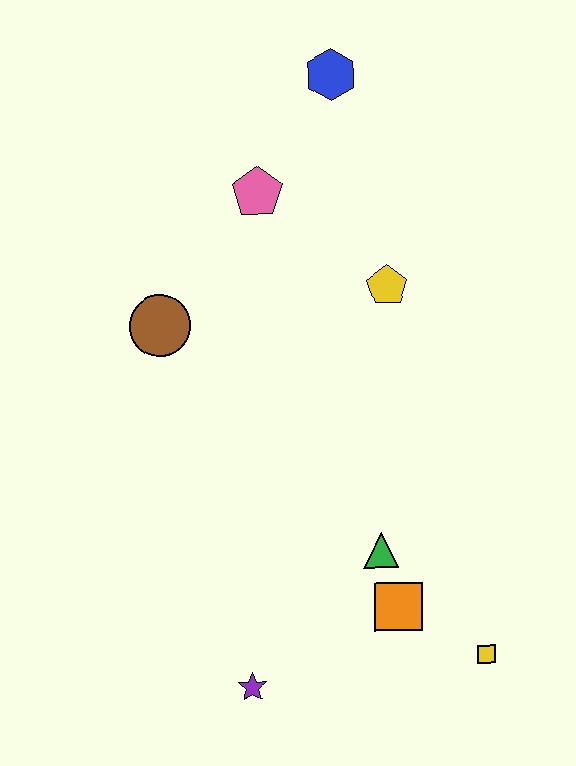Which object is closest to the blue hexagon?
The pink pentagon is closest to the blue hexagon.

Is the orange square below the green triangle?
Yes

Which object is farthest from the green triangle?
The blue hexagon is farthest from the green triangle.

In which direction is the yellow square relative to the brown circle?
The yellow square is below the brown circle.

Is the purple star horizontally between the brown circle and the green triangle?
Yes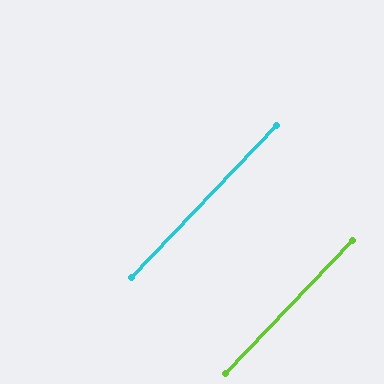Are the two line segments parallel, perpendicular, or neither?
Parallel — their directions differ by only 0.1°.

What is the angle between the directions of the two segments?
Approximately 0 degrees.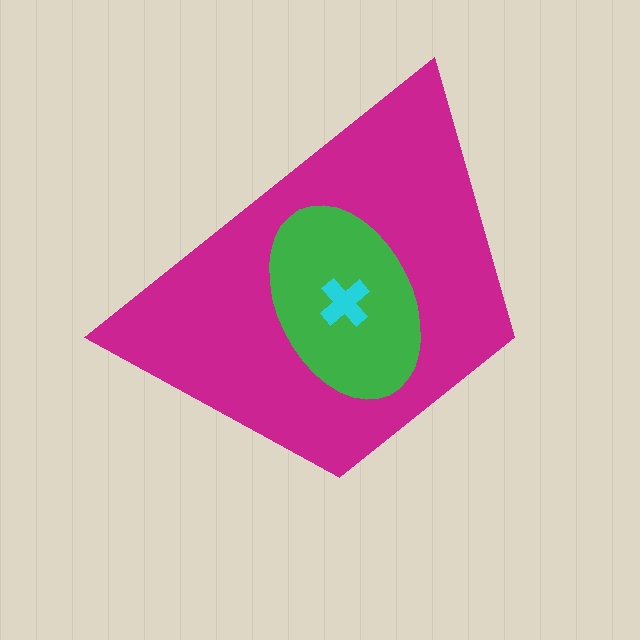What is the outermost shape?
The magenta trapezoid.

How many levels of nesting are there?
3.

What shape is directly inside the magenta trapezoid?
The green ellipse.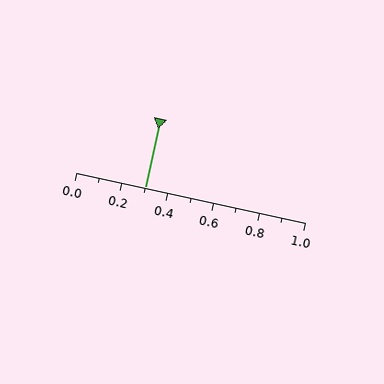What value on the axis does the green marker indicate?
The marker indicates approximately 0.3.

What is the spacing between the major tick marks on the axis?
The major ticks are spaced 0.2 apart.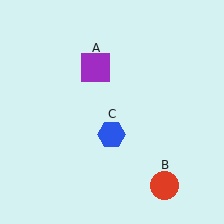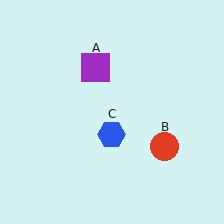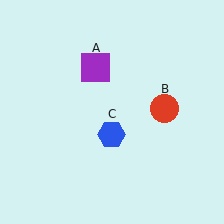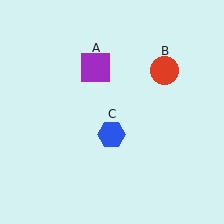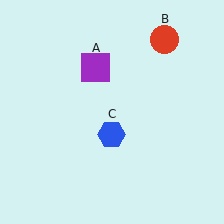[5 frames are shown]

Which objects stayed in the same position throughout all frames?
Purple square (object A) and blue hexagon (object C) remained stationary.